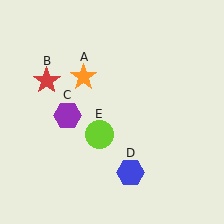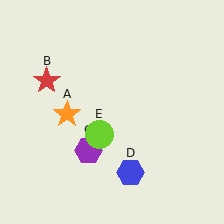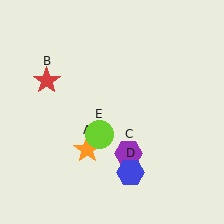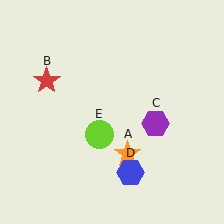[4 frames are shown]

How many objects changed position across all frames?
2 objects changed position: orange star (object A), purple hexagon (object C).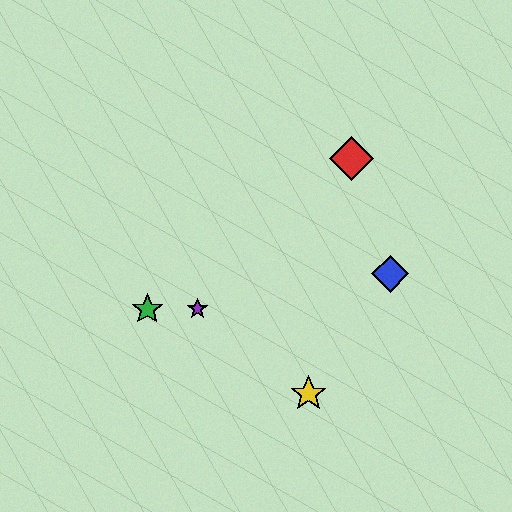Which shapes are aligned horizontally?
The green star, the purple star are aligned horizontally.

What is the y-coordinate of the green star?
The green star is at y≈309.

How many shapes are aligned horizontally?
2 shapes (the green star, the purple star) are aligned horizontally.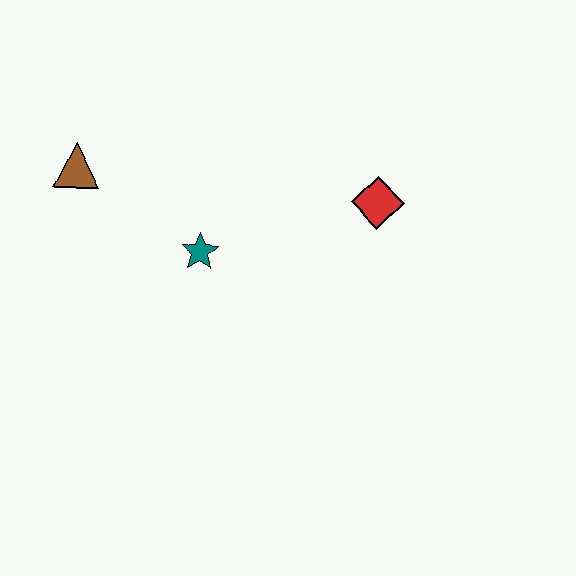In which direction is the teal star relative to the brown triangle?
The teal star is to the right of the brown triangle.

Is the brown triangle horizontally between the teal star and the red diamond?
No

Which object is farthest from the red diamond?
The brown triangle is farthest from the red diamond.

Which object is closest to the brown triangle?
The teal star is closest to the brown triangle.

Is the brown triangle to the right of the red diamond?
No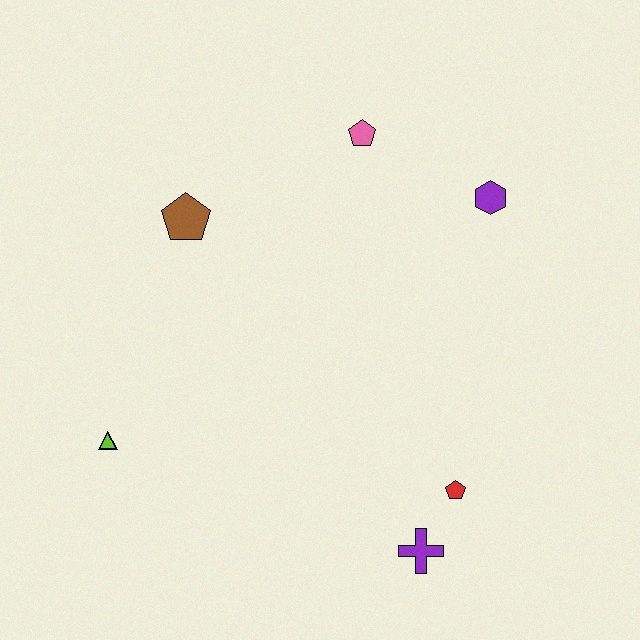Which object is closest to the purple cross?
The red pentagon is closest to the purple cross.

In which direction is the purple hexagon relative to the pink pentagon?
The purple hexagon is to the right of the pink pentagon.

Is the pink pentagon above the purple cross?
Yes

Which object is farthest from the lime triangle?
The purple hexagon is farthest from the lime triangle.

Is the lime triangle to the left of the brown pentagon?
Yes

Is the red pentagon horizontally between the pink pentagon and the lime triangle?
No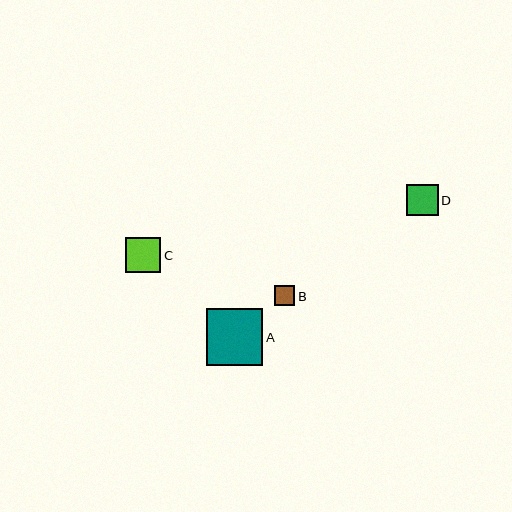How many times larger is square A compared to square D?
Square A is approximately 1.8 times the size of square D.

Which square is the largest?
Square A is the largest with a size of approximately 57 pixels.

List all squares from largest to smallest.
From largest to smallest: A, C, D, B.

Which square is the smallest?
Square B is the smallest with a size of approximately 20 pixels.